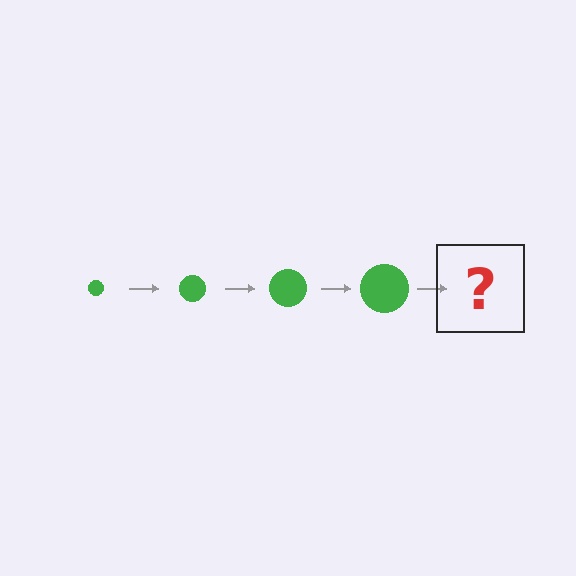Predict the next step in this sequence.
The next step is a green circle, larger than the previous one.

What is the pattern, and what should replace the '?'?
The pattern is that the circle gets progressively larger each step. The '?' should be a green circle, larger than the previous one.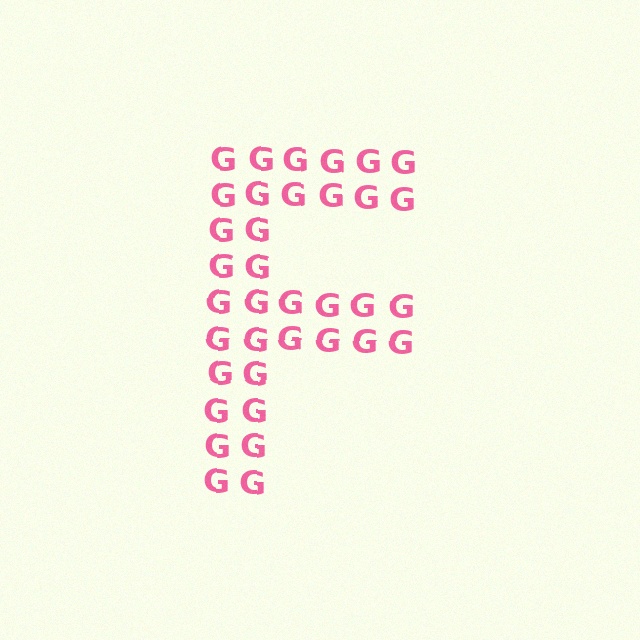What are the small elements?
The small elements are letter G's.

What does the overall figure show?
The overall figure shows the letter F.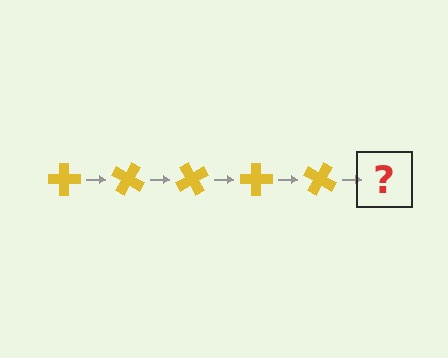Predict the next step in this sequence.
The next step is a yellow cross rotated 150 degrees.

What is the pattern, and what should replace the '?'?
The pattern is that the cross rotates 30 degrees each step. The '?' should be a yellow cross rotated 150 degrees.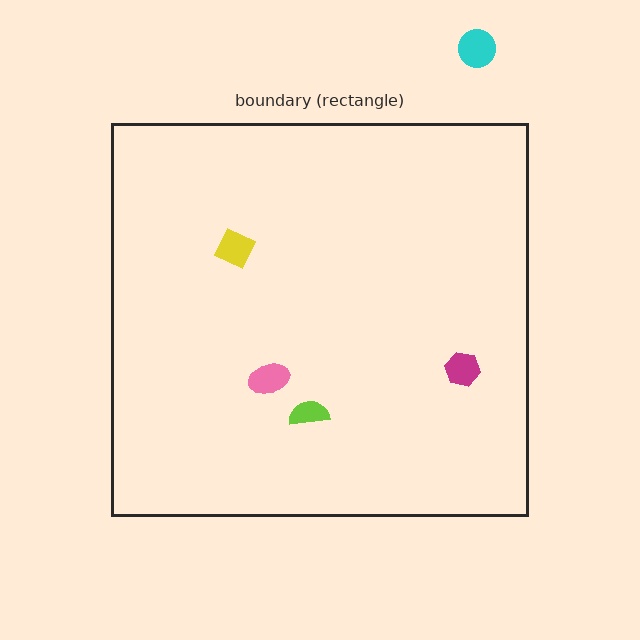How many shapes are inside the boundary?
4 inside, 1 outside.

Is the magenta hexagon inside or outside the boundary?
Inside.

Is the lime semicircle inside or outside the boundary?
Inside.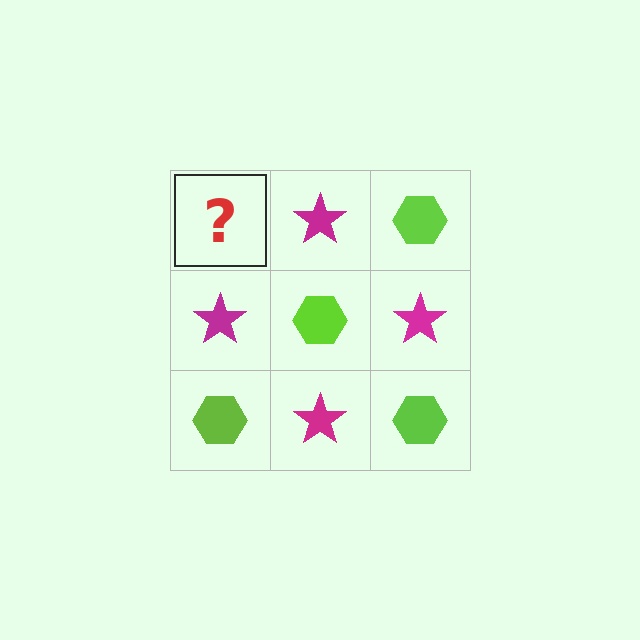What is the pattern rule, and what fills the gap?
The rule is that it alternates lime hexagon and magenta star in a checkerboard pattern. The gap should be filled with a lime hexagon.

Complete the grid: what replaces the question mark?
The question mark should be replaced with a lime hexagon.